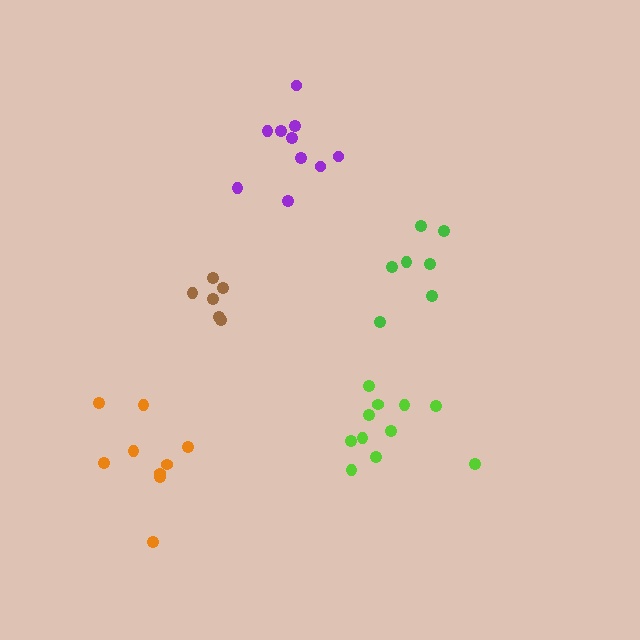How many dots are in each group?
Group 1: 11 dots, Group 2: 9 dots, Group 3: 10 dots, Group 4: 6 dots, Group 5: 7 dots (43 total).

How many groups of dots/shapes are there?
There are 5 groups.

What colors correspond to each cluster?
The clusters are colored: lime, orange, purple, brown, green.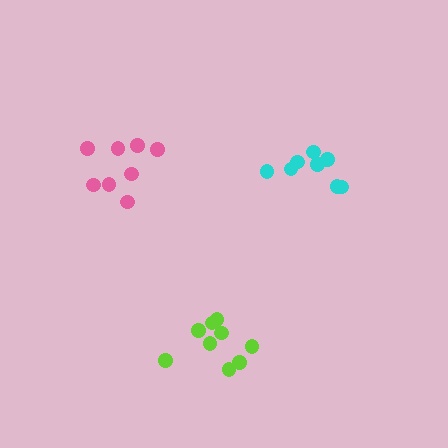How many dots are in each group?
Group 1: 9 dots, Group 2: 8 dots, Group 3: 8 dots (25 total).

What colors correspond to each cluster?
The clusters are colored: lime, pink, cyan.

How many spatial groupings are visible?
There are 3 spatial groupings.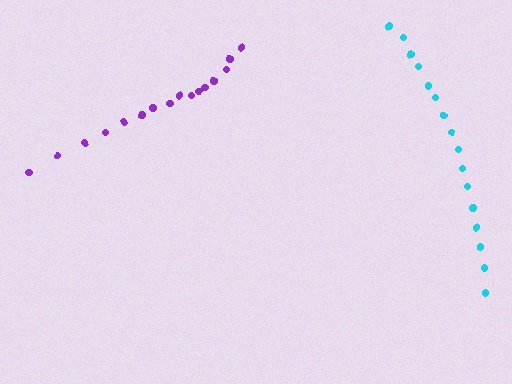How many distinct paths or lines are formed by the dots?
There are 2 distinct paths.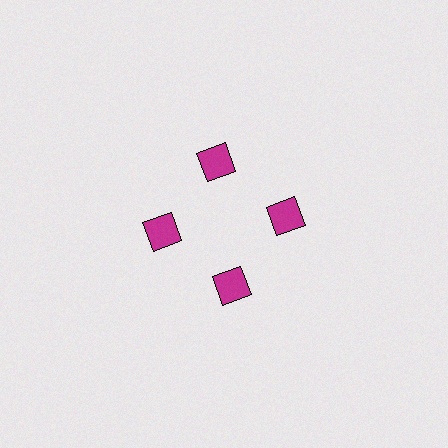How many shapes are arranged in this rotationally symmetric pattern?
There are 4 shapes, arranged in 4 groups of 1.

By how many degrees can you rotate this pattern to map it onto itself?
The pattern maps onto itself every 90 degrees of rotation.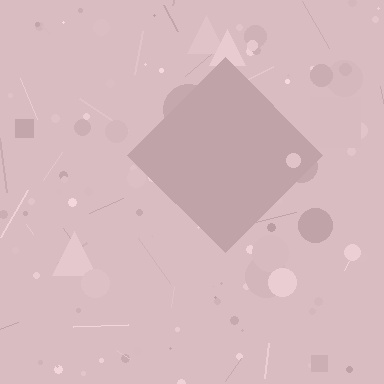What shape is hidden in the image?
A diamond is hidden in the image.